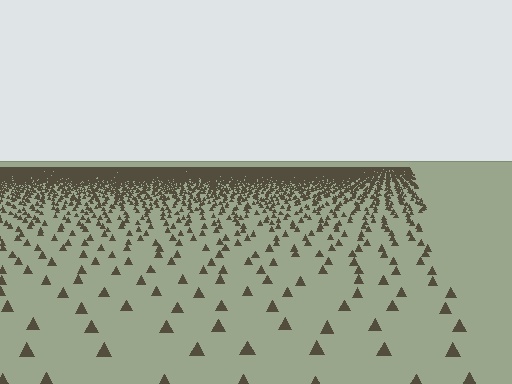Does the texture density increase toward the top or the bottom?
Density increases toward the top.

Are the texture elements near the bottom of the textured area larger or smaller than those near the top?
Larger. Near the bottom, elements are closer to the viewer and appear at a bigger on-screen size.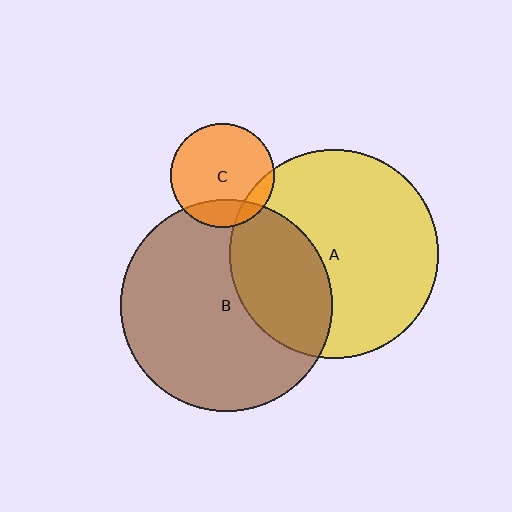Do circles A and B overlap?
Yes.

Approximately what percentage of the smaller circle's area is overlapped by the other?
Approximately 35%.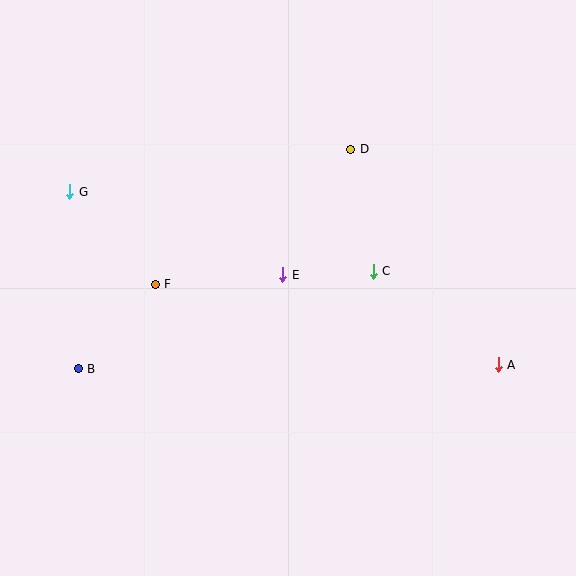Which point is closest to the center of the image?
Point E at (283, 275) is closest to the center.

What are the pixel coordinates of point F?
Point F is at (155, 284).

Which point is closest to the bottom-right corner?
Point A is closest to the bottom-right corner.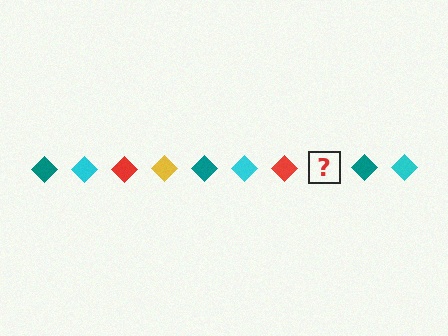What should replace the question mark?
The question mark should be replaced with a yellow diamond.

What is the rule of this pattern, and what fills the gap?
The rule is that the pattern cycles through teal, cyan, red, yellow diamonds. The gap should be filled with a yellow diamond.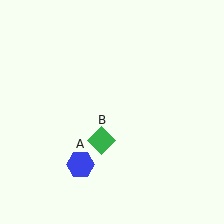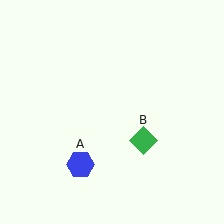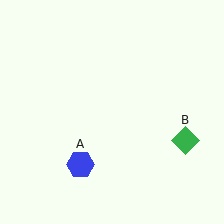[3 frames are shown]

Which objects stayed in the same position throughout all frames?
Blue hexagon (object A) remained stationary.